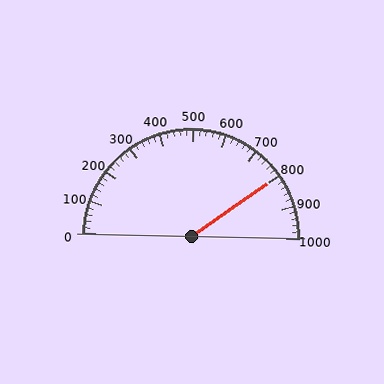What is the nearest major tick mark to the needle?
The nearest major tick mark is 800.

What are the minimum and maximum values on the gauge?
The gauge ranges from 0 to 1000.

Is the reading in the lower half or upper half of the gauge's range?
The reading is in the upper half of the range (0 to 1000).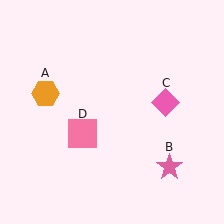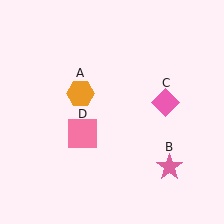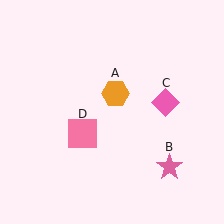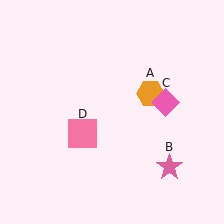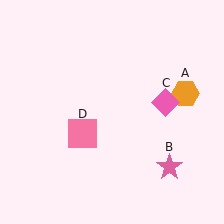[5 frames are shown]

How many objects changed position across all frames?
1 object changed position: orange hexagon (object A).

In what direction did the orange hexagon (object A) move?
The orange hexagon (object A) moved right.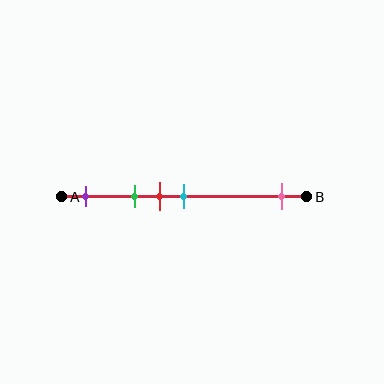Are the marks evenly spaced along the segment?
No, the marks are not evenly spaced.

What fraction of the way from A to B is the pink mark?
The pink mark is approximately 90% (0.9) of the way from A to B.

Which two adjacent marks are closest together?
The red and cyan marks are the closest adjacent pair.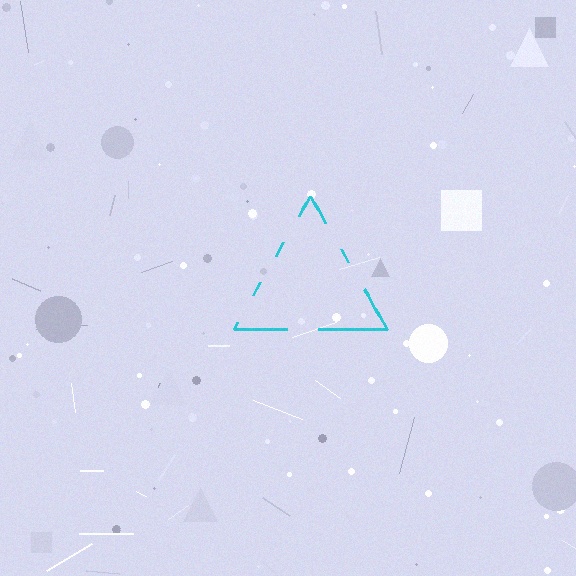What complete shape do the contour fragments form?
The contour fragments form a triangle.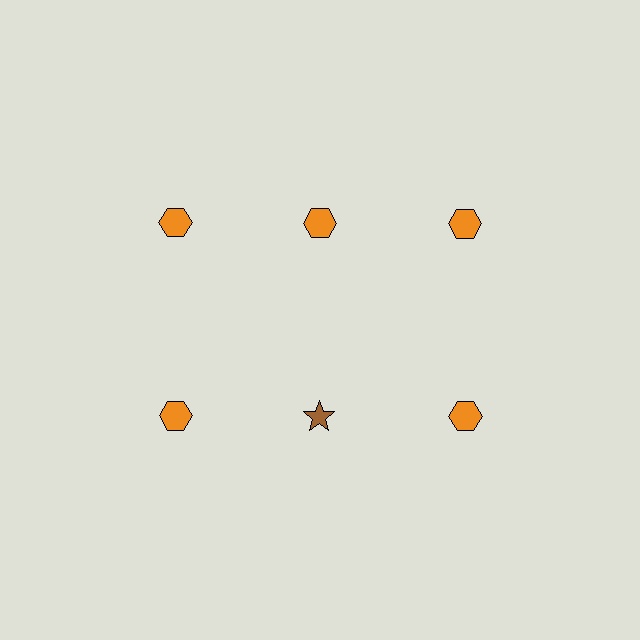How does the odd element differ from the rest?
It differs in both color (brown instead of orange) and shape (star instead of hexagon).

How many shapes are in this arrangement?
There are 6 shapes arranged in a grid pattern.